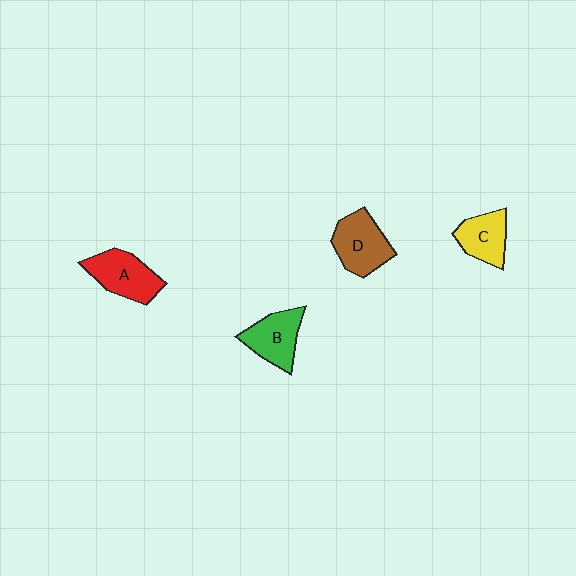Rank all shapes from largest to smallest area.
From largest to smallest: D (brown), A (red), B (green), C (yellow).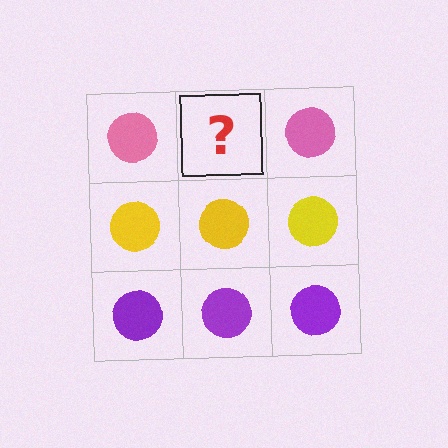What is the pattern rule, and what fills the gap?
The rule is that each row has a consistent color. The gap should be filled with a pink circle.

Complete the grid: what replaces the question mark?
The question mark should be replaced with a pink circle.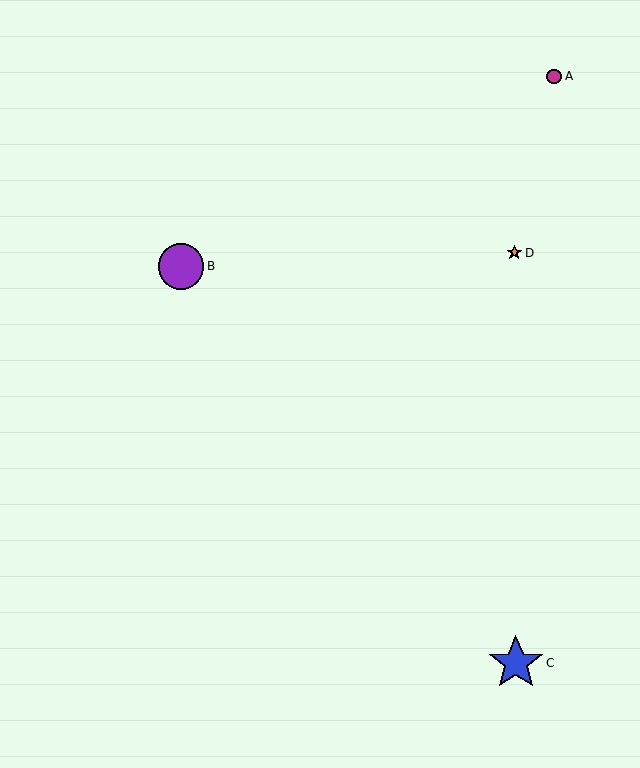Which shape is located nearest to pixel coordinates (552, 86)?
The magenta circle (labeled A) at (554, 76) is nearest to that location.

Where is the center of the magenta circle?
The center of the magenta circle is at (554, 76).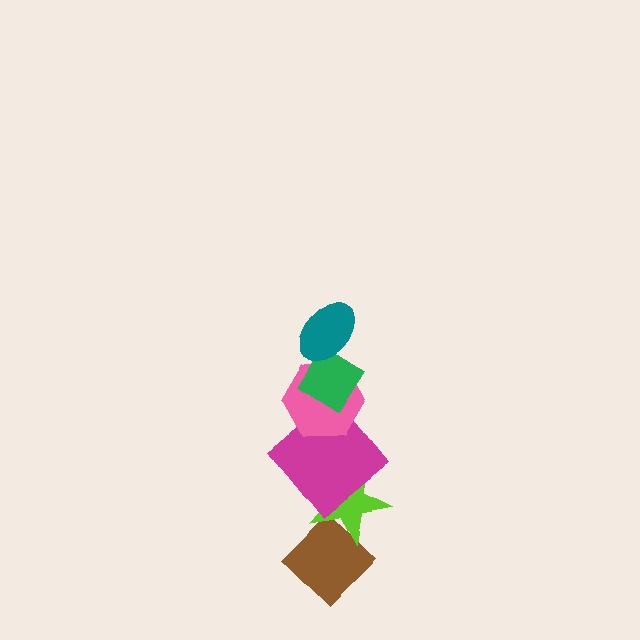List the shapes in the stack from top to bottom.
From top to bottom: the teal ellipse, the green diamond, the pink hexagon, the magenta diamond, the lime star, the brown diamond.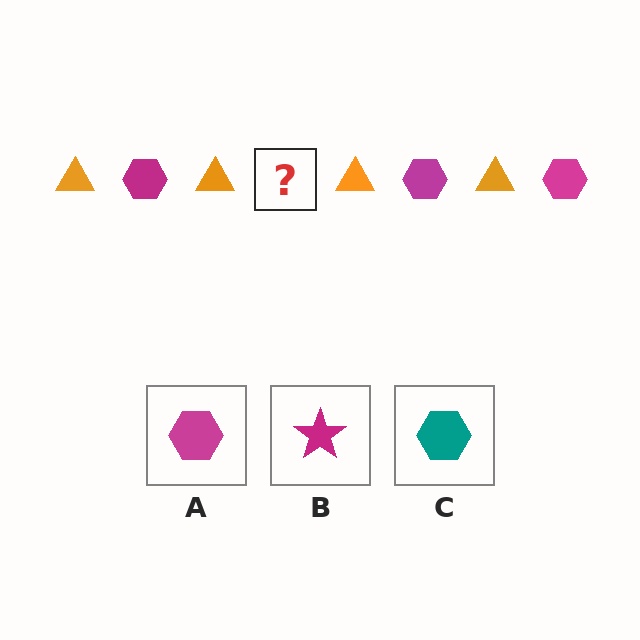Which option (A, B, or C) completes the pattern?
A.